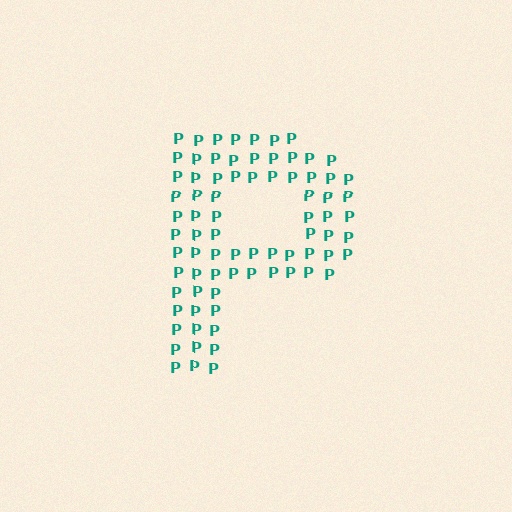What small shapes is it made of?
It is made of small letter P's.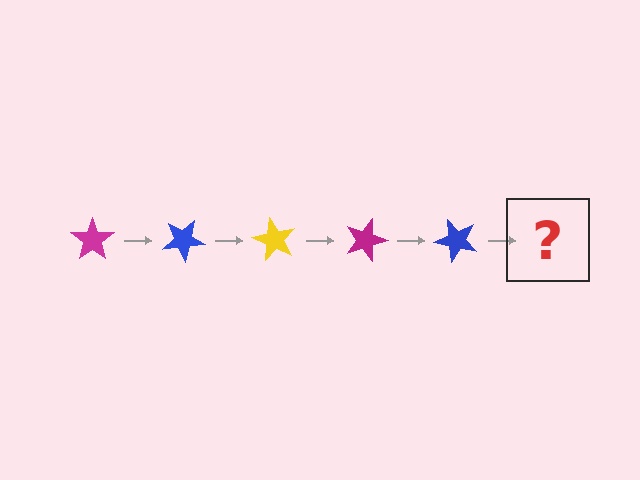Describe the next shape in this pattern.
It should be a yellow star, rotated 150 degrees from the start.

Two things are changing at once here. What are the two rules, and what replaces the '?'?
The two rules are that it rotates 30 degrees each step and the color cycles through magenta, blue, and yellow. The '?' should be a yellow star, rotated 150 degrees from the start.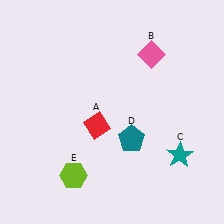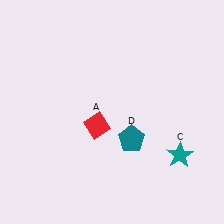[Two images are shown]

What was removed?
The lime hexagon (E), the pink diamond (B) were removed in Image 2.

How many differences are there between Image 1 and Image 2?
There are 2 differences between the two images.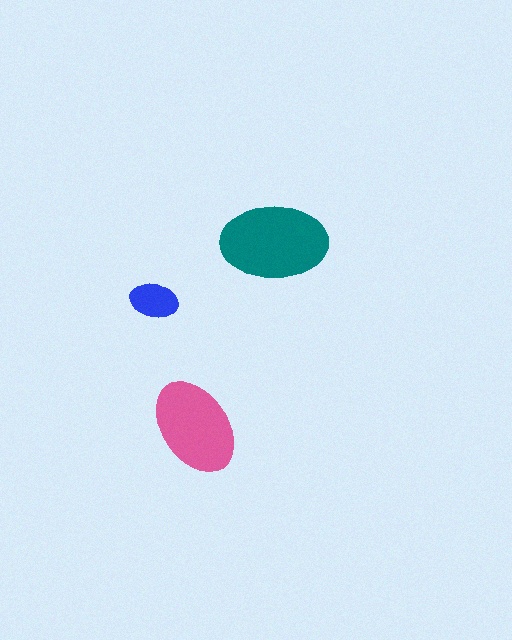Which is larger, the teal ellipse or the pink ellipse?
The teal one.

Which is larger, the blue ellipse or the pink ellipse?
The pink one.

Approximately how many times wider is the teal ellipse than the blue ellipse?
About 2 times wider.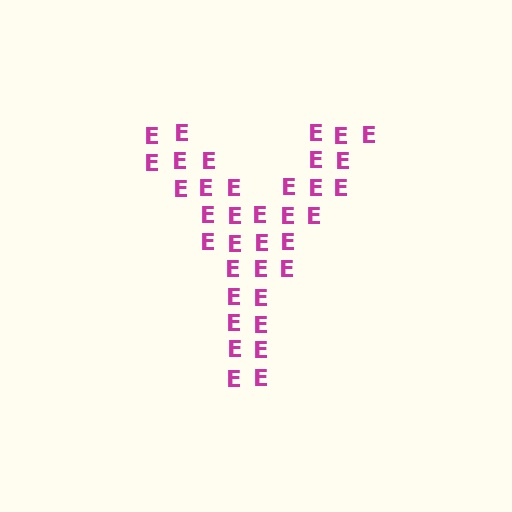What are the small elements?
The small elements are letter E's.